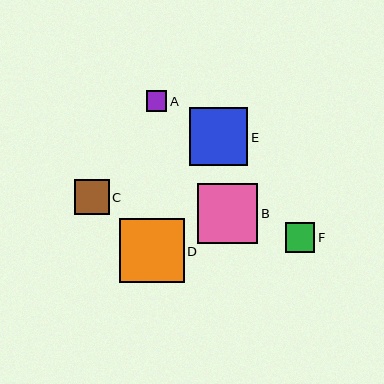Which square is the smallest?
Square A is the smallest with a size of approximately 21 pixels.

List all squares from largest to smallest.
From largest to smallest: D, B, E, C, F, A.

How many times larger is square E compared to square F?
Square E is approximately 1.9 times the size of square F.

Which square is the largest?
Square D is the largest with a size of approximately 65 pixels.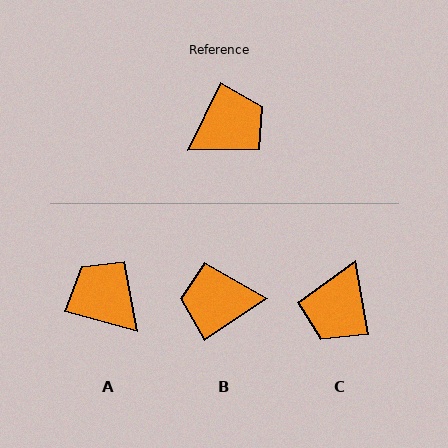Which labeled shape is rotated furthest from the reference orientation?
B, about 150 degrees away.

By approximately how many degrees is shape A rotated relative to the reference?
Approximately 101 degrees counter-clockwise.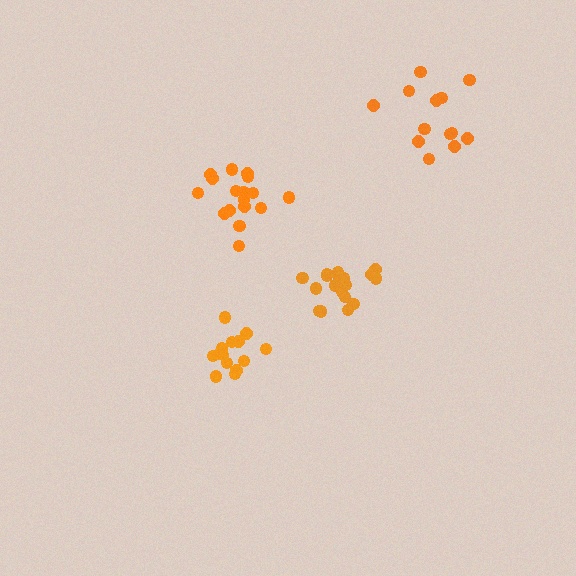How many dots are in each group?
Group 1: 14 dots, Group 2: 13 dots, Group 3: 17 dots, Group 4: 18 dots (62 total).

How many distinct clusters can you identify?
There are 4 distinct clusters.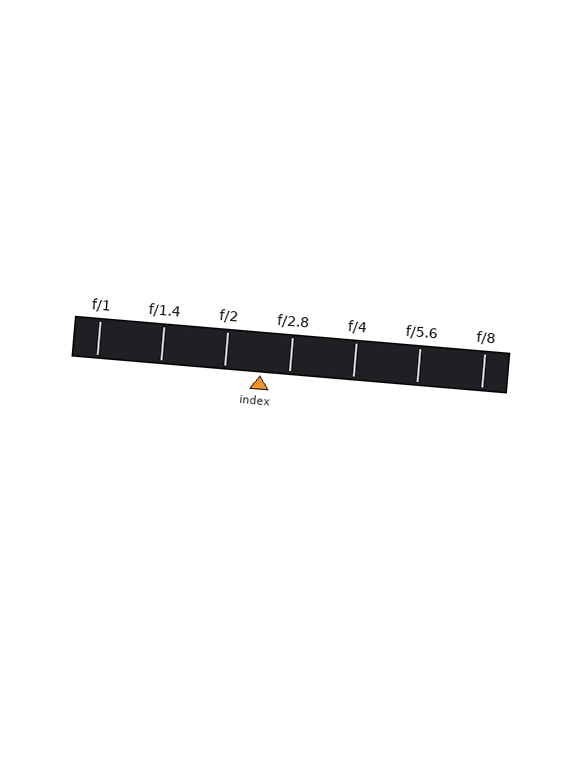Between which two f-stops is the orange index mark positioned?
The index mark is between f/2 and f/2.8.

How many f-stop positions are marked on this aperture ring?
There are 7 f-stop positions marked.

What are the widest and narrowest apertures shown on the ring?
The widest aperture shown is f/1 and the narrowest is f/8.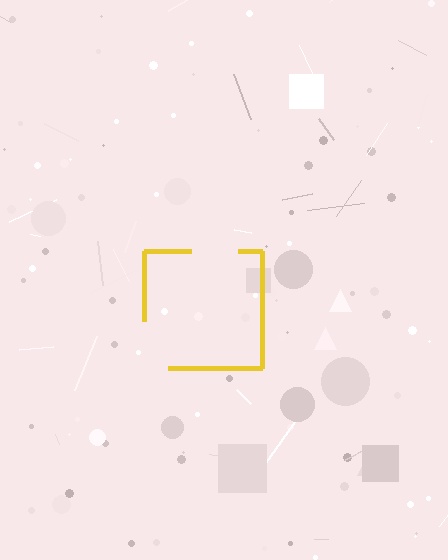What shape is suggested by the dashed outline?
The dashed outline suggests a square.